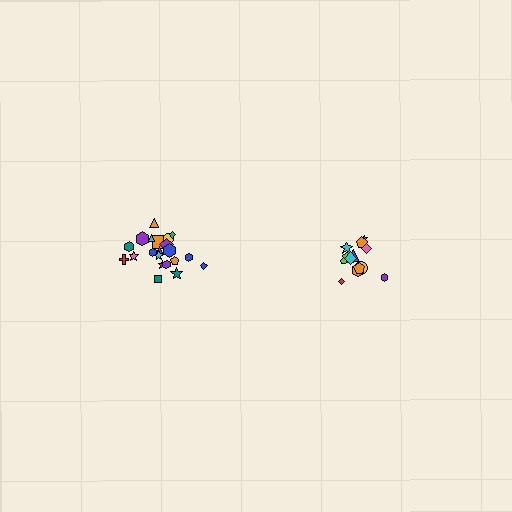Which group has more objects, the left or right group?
The left group.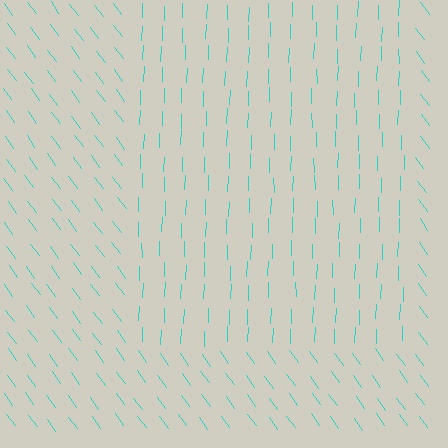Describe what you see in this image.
The image is filled with small cyan line segments. A rectangle region in the image has lines oriented differently from the surrounding lines, creating a visible texture boundary.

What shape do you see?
I see a rectangle.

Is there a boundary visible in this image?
Yes, there is a texture boundary formed by a change in line orientation.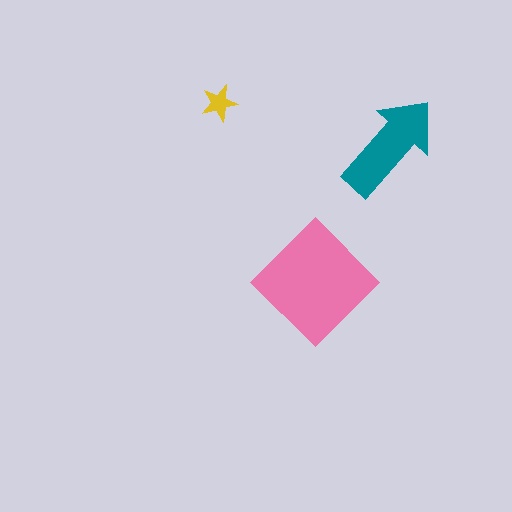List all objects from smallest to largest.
The yellow star, the teal arrow, the pink diamond.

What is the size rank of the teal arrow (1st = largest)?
2nd.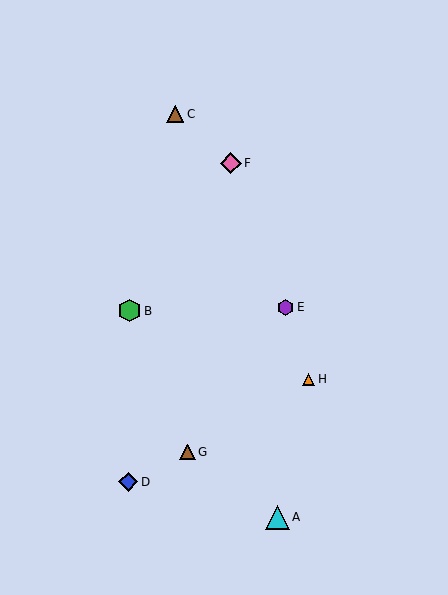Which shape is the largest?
The cyan triangle (labeled A) is the largest.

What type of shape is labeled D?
Shape D is a blue diamond.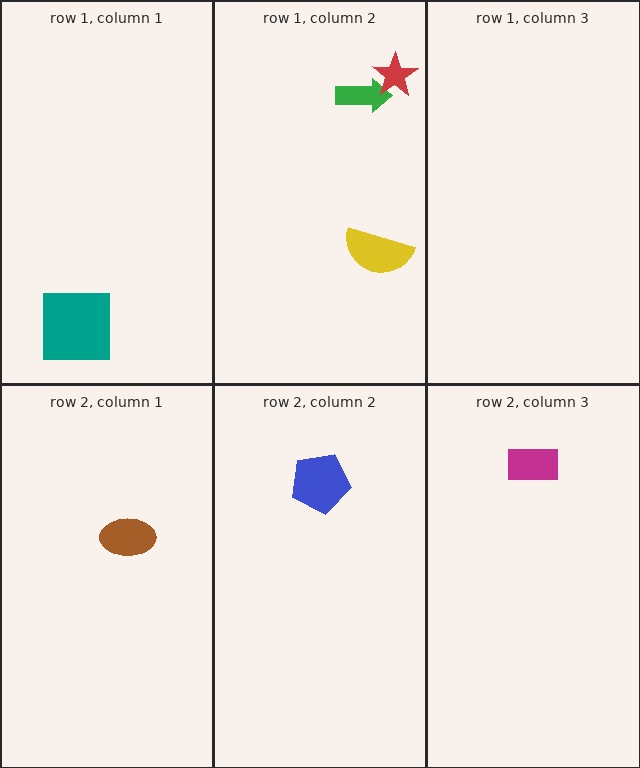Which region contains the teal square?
The row 1, column 1 region.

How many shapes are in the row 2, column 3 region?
1.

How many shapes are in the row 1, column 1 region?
1.